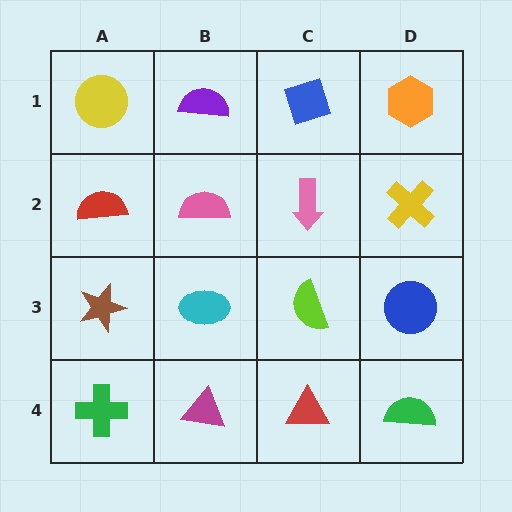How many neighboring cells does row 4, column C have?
3.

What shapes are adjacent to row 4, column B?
A cyan ellipse (row 3, column B), a green cross (row 4, column A), a red triangle (row 4, column C).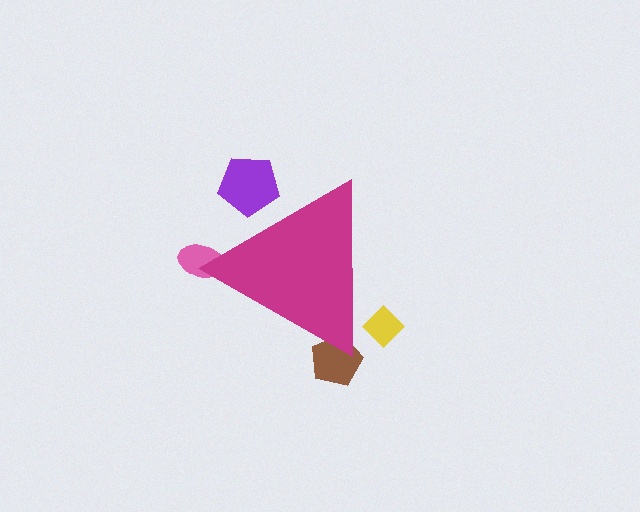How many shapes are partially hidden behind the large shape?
4 shapes are partially hidden.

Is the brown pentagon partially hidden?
Yes, the brown pentagon is partially hidden behind the magenta triangle.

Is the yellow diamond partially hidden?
Yes, the yellow diamond is partially hidden behind the magenta triangle.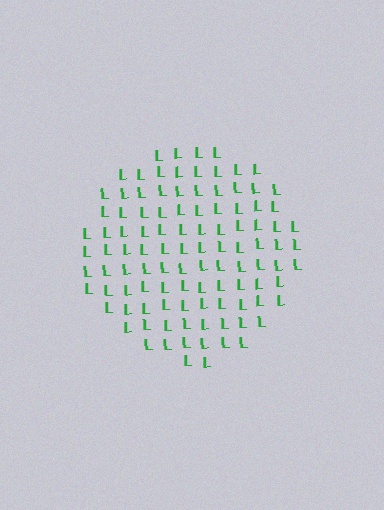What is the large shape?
The large shape is a circle.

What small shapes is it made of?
It is made of small letter L's.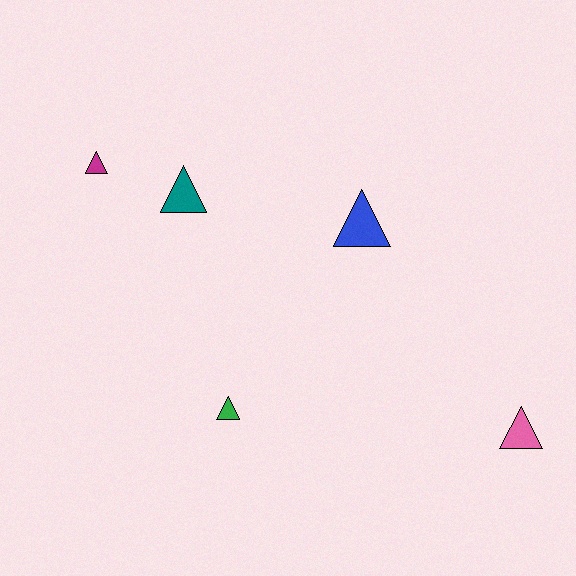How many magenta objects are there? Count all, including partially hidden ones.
There is 1 magenta object.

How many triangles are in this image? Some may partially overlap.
There are 5 triangles.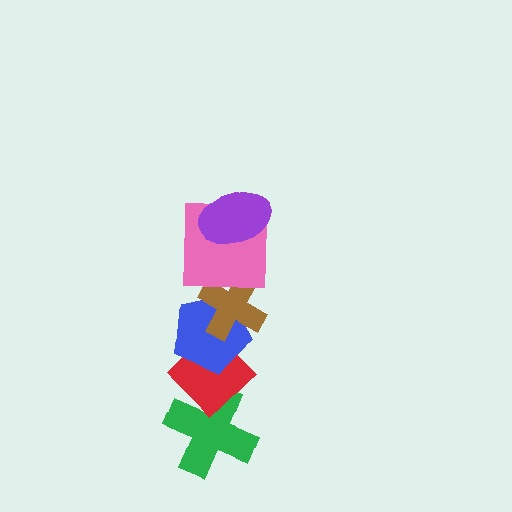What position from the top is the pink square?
The pink square is 2nd from the top.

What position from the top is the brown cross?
The brown cross is 3rd from the top.